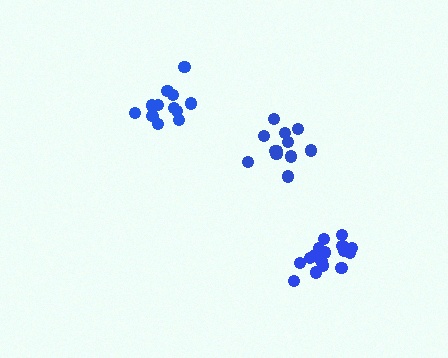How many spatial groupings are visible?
There are 3 spatial groupings.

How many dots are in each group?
Group 1: 17 dots, Group 2: 12 dots, Group 3: 12 dots (41 total).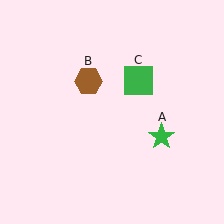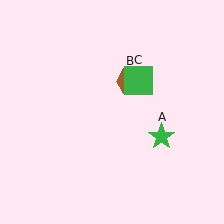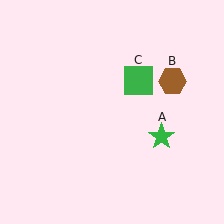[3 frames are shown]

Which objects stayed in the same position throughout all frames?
Green star (object A) and green square (object C) remained stationary.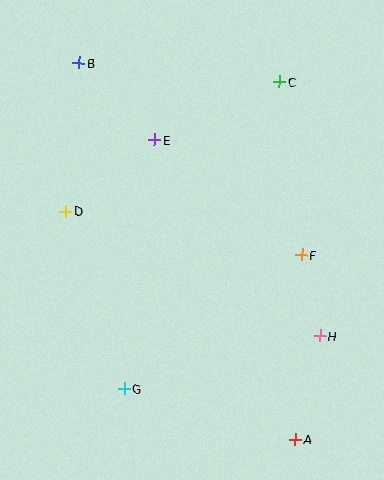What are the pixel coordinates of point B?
Point B is at (79, 63).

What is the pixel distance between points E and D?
The distance between E and D is 114 pixels.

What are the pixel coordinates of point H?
Point H is at (320, 336).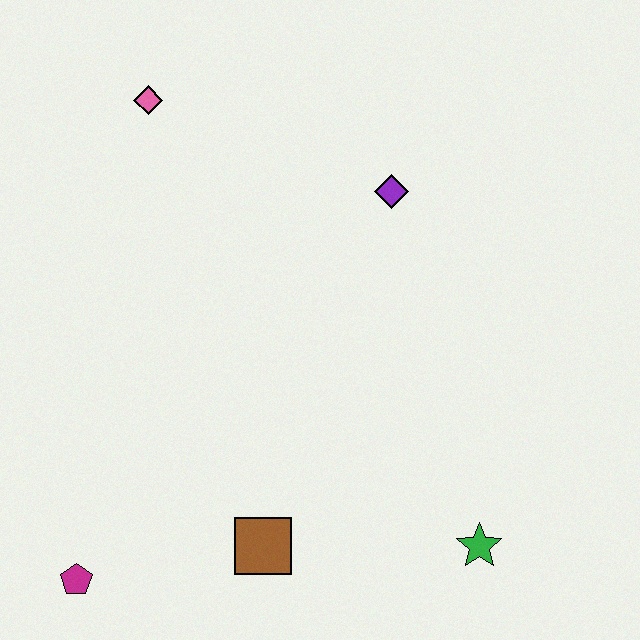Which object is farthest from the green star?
The pink diamond is farthest from the green star.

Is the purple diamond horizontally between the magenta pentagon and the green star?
Yes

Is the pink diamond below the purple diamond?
No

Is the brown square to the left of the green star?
Yes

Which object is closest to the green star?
The brown square is closest to the green star.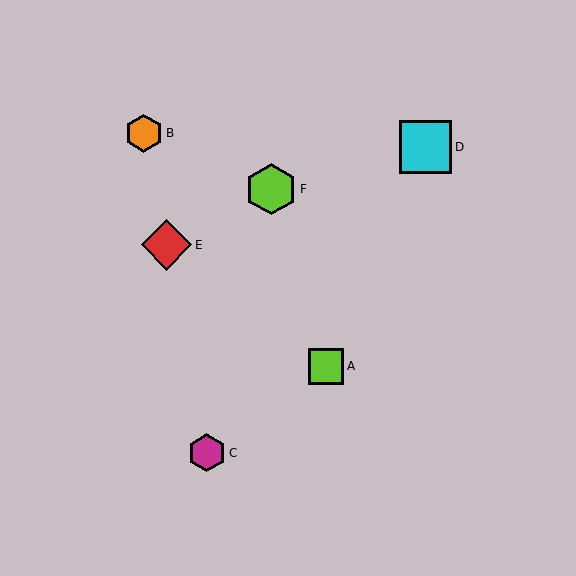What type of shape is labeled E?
Shape E is a red diamond.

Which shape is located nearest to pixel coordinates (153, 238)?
The red diamond (labeled E) at (166, 245) is nearest to that location.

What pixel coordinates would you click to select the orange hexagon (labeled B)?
Click at (144, 133) to select the orange hexagon B.